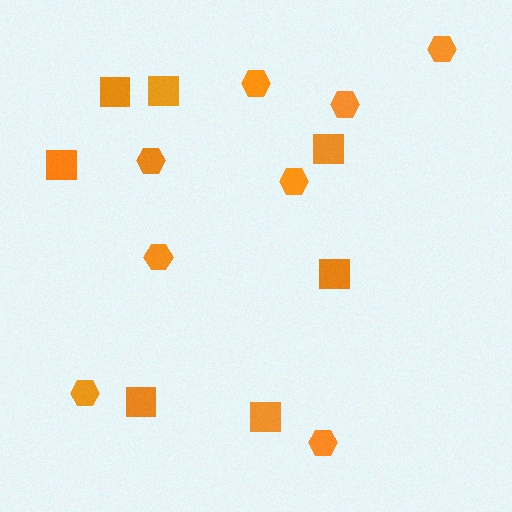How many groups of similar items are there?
There are 2 groups: one group of hexagons (8) and one group of squares (7).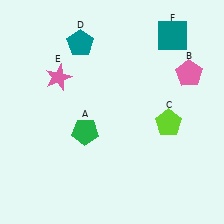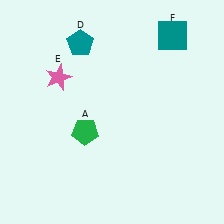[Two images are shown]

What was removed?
The pink pentagon (B), the lime pentagon (C) were removed in Image 2.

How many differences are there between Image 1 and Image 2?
There are 2 differences between the two images.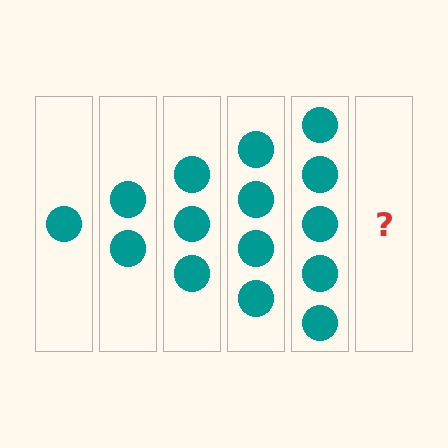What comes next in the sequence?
The next element should be 6 circles.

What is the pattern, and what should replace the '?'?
The pattern is that each step adds one more circle. The '?' should be 6 circles.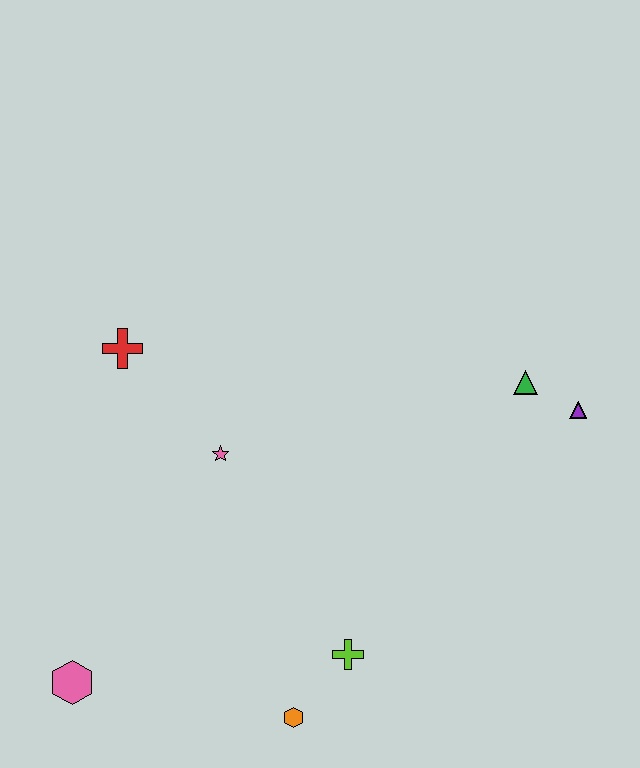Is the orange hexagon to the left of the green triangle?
Yes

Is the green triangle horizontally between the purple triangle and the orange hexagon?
Yes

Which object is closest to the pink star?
The red cross is closest to the pink star.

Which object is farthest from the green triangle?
The pink hexagon is farthest from the green triangle.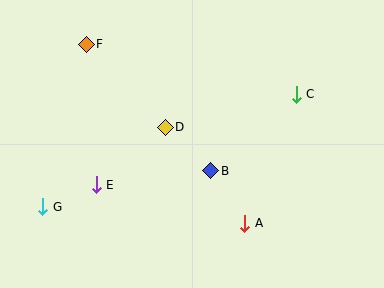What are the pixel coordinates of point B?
Point B is at (211, 171).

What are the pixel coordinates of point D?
Point D is at (165, 127).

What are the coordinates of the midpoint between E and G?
The midpoint between E and G is at (69, 196).